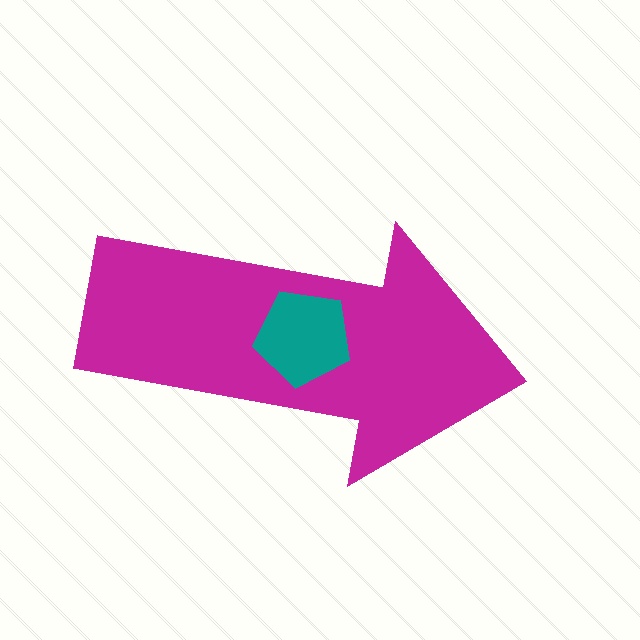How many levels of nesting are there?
2.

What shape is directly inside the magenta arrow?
The teal pentagon.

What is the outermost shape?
The magenta arrow.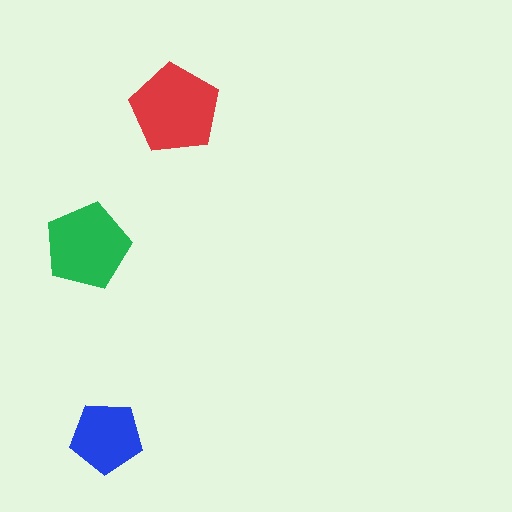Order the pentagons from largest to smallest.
the red one, the green one, the blue one.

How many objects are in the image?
There are 3 objects in the image.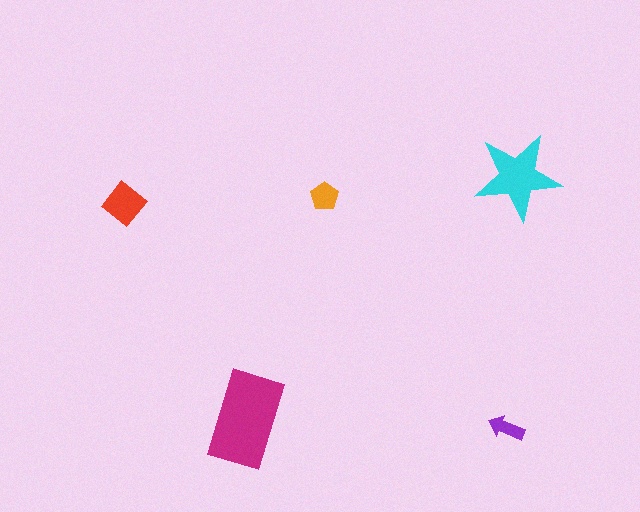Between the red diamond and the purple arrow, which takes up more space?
The red diamond.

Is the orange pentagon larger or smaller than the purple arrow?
Larger.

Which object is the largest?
The magenta rectangle.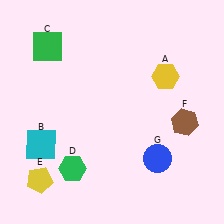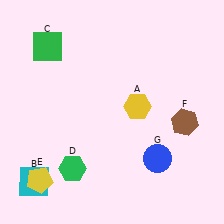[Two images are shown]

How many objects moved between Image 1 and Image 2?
2 objects moved between the two images.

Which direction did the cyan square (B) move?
The cyan square (B) moved down.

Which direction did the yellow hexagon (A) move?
The yellow hexagon (A) moved down.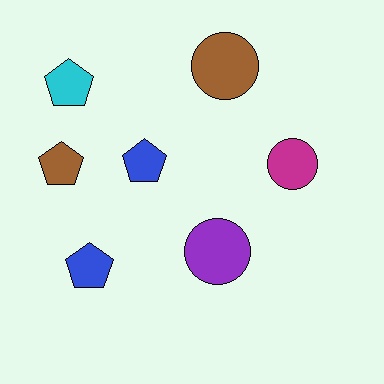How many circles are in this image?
There are 3 circles.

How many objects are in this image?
There are 7 objects.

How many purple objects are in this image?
There is 1 purple object.